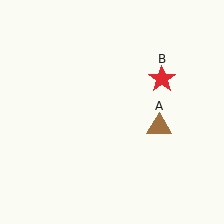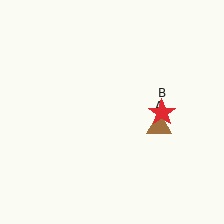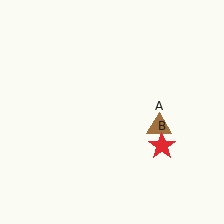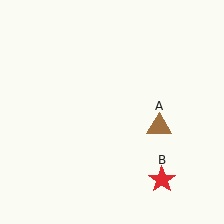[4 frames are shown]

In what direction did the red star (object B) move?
The red star (object B) moved down.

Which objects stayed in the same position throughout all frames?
Brown triangle (object A) remained stationary.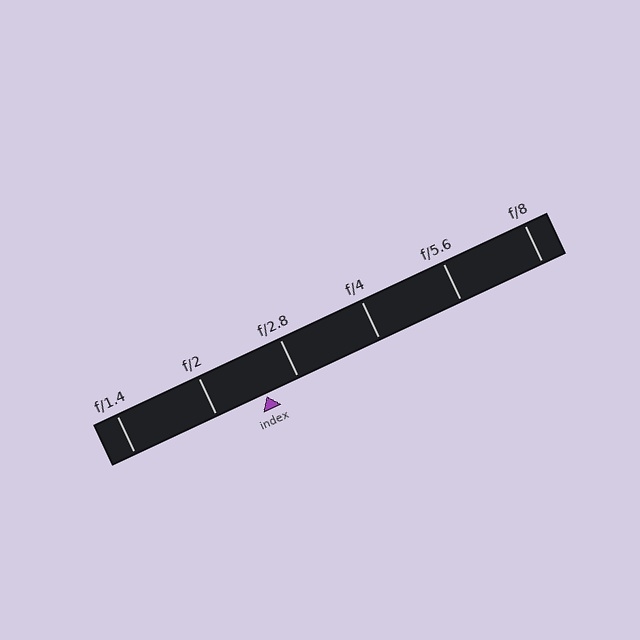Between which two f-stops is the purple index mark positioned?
The index mark is between f/2 and f/2.8.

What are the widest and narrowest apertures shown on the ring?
The widest aperture shown is f/1.4 and the narrowest is f/8.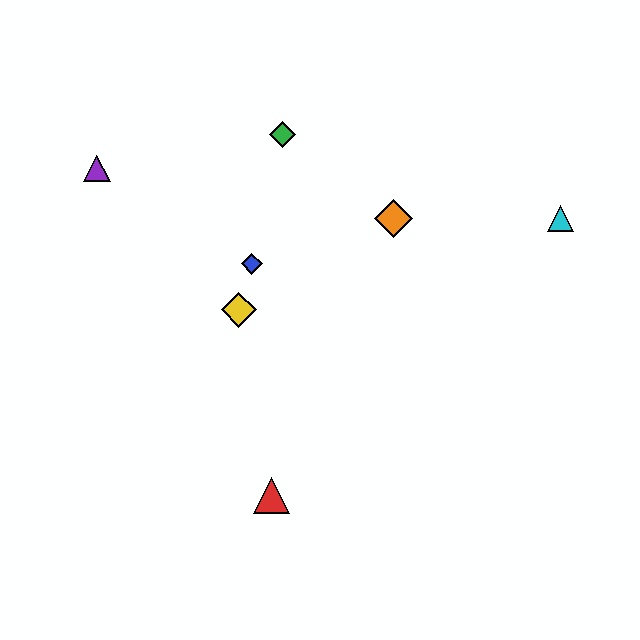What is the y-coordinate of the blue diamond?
The blue diamond is at y≈264.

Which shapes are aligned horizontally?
The orange diamond, the cyan triangle are aligned horizontally.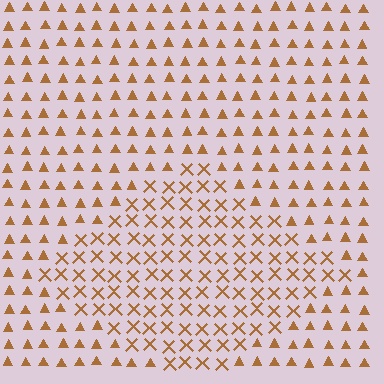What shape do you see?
I see a diamond.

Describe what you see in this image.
The image is filled with small brown elements arranged in a uniform grid. A diamond-shaped region contains X marks, while the surrounding area contains triangles. The boundary is defined purely by the change in element shape.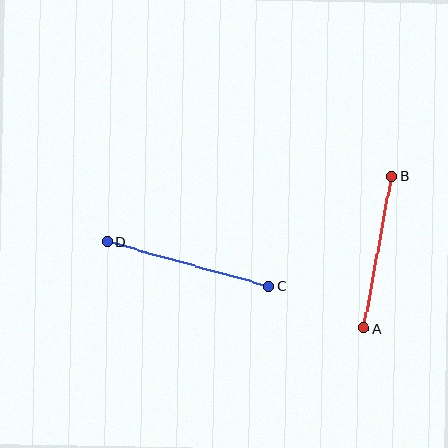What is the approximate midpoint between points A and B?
The midpoint is at approximately (378, 252) pixels.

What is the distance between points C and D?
The distance is approximately 168 pixels.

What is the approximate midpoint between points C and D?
The midpoint is at approximately (188, 264) pixels.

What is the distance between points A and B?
The distance is approximately 154 pixels.